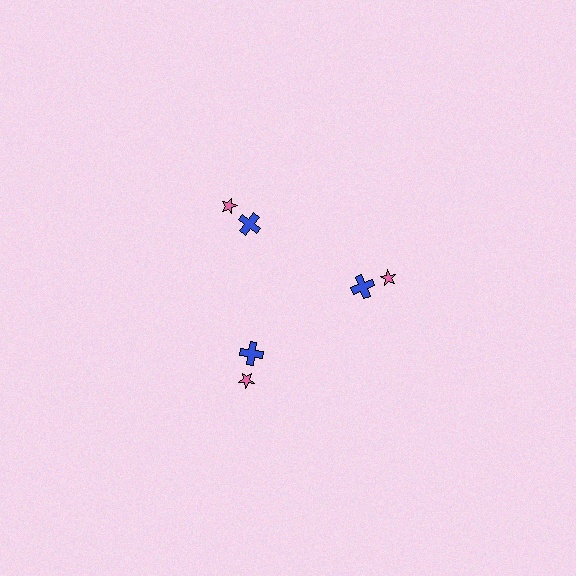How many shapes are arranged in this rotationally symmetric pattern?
There are 6 shapes, arranged in 3 groups of 2.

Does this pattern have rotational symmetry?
Yes, this pattern has 3-fold rotational symmetry. It looks the same after rotating 120 degrees around the center.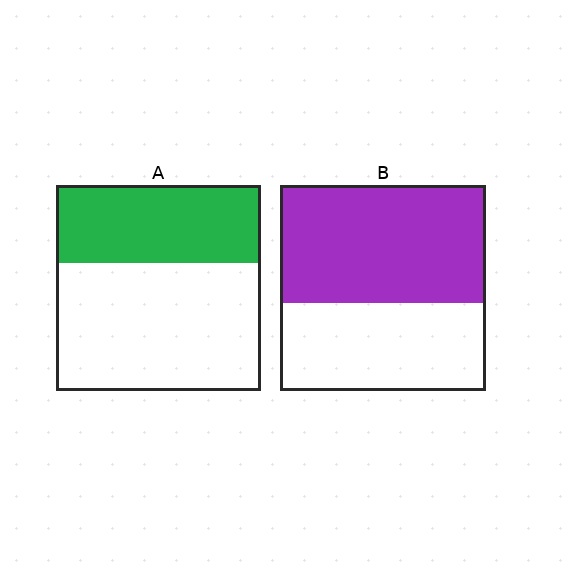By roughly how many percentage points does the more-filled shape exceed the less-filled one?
By roughly 20 percentage points (B over A).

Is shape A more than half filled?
No.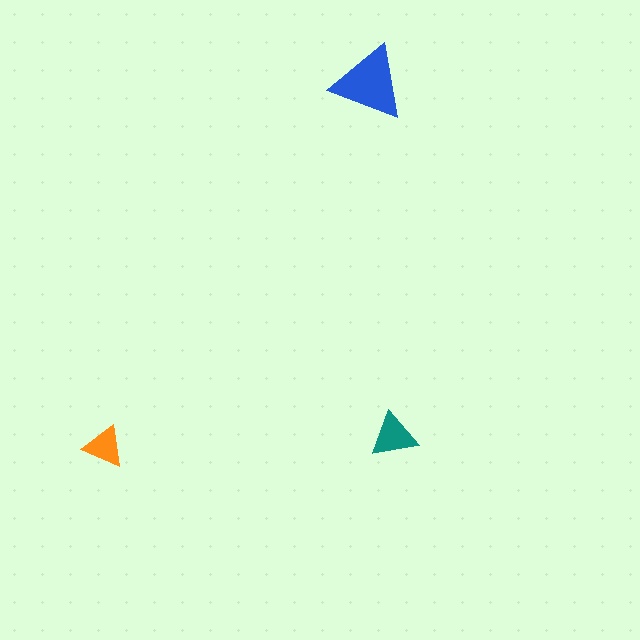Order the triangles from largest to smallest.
the blue one, the teal one, the orange one.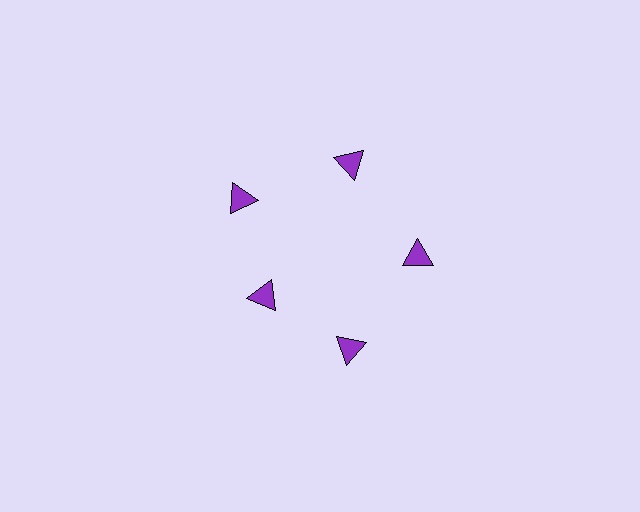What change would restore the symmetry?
The symmetry would be restored by moving it outward, back onto the ring so that all 5 triangles sit at equal angles and equal distance from the center.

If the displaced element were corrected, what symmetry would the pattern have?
It would have 5-fold rotational symmetry — the pattern would map onto itself every 72 degrees.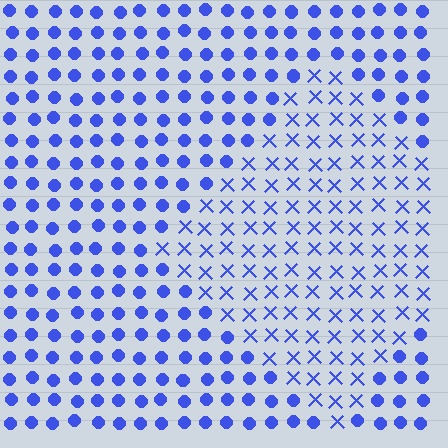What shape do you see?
I see a diamond.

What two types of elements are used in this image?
The image uses X marks inside the diamond region and circles outside it.